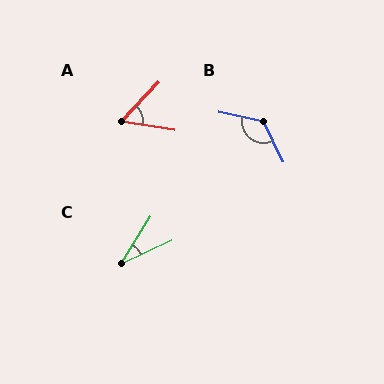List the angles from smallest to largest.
C (33°), A (56°), B (128°).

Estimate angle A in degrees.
Approximately 56 degrees.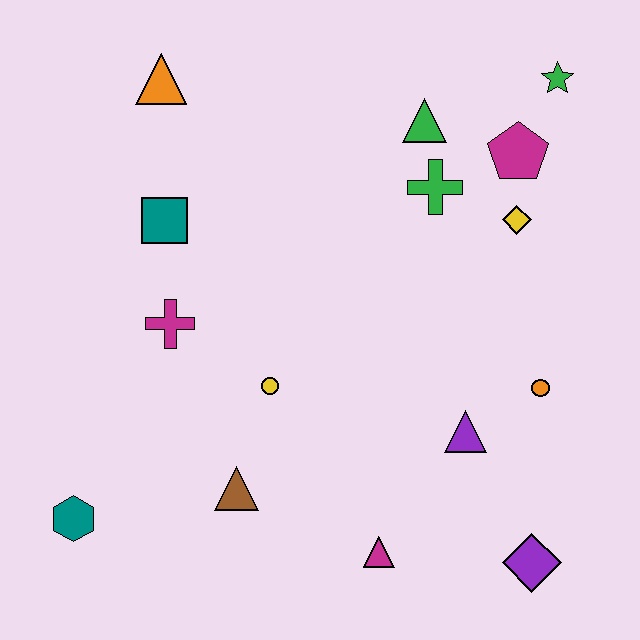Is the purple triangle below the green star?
Yes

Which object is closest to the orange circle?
The purple triangle is closest to the orange circle.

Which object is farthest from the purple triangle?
The orange triangle is farthest from the purple triangle.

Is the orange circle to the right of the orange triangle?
Yes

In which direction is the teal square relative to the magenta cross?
The teal square is above the magenta cross.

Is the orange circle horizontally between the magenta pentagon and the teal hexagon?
No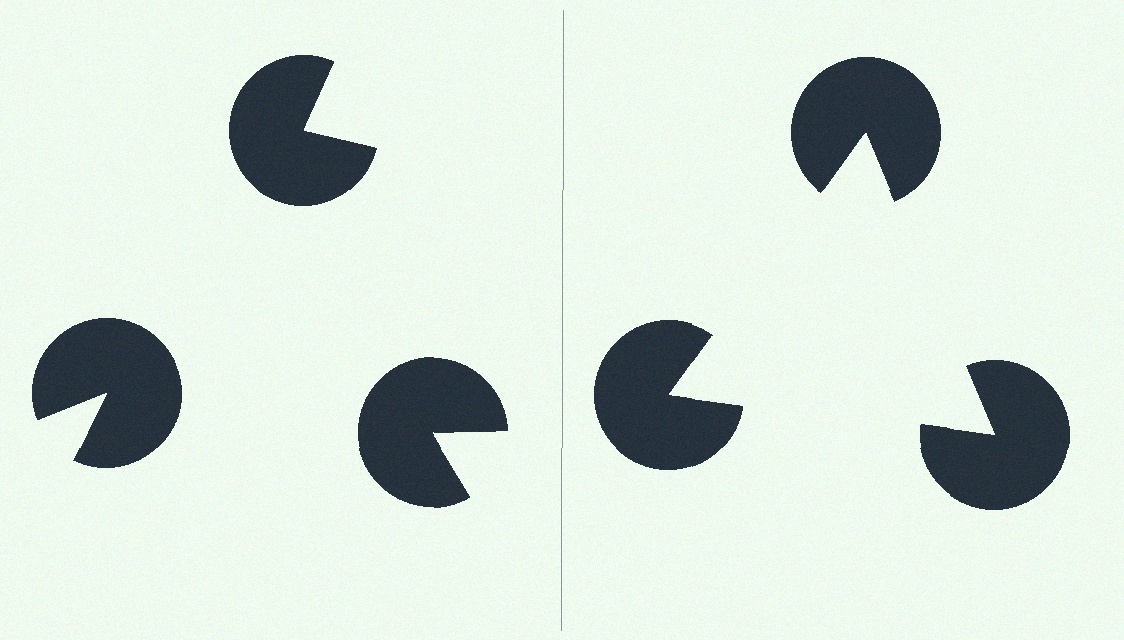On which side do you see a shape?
An illusory triangle appears on the right side. On the left side the wedge cuts are rotated, so no coherent shape forms.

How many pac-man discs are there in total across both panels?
6 — 3 on each side.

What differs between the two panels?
The pac-man discs are positioned identically on both sides; only the wedge orientations differ. On the right they align to a triangle; on the left they are misaligned.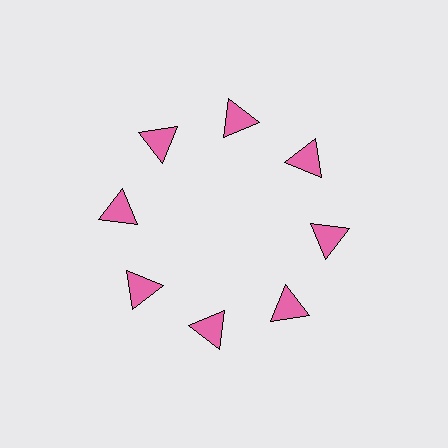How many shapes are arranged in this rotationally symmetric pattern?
There are 8 shapes, arranged in 8 groups of 1.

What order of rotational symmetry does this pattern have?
This pattern has 8-fold rotational symmetry.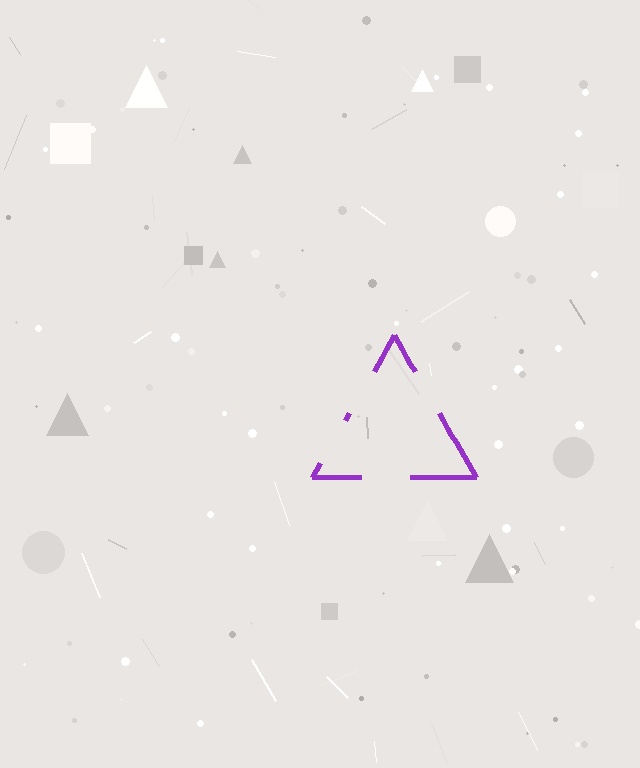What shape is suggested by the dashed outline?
The dashed outline suggests a triangle.